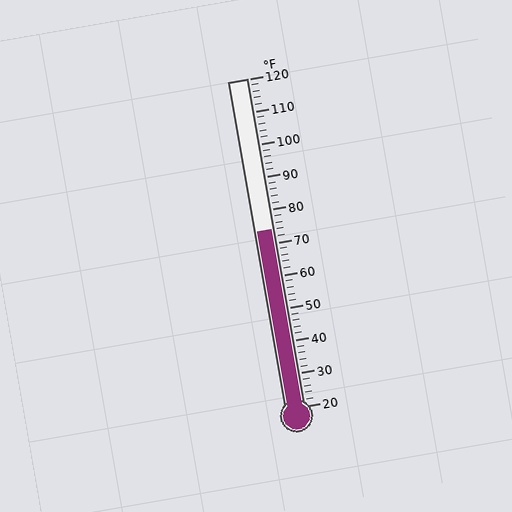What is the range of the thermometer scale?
The thermometer scale ranges from 20°F to 120°F.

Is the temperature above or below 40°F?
The temperature is above 40°F.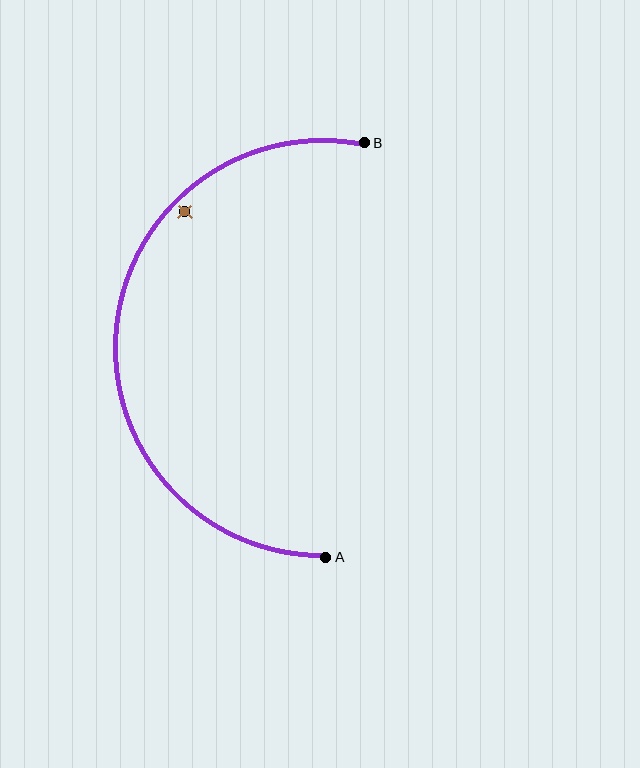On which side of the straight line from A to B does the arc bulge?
The arc bulges to the left of the straight line connecting A and B.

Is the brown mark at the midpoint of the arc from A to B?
No — the brown mark does not lie on the arc at all. It sits slightly inside the curve.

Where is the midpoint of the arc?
The arc midpoint is the point on the curve farthest from the straight line joining A and B. It sits to the left of that line.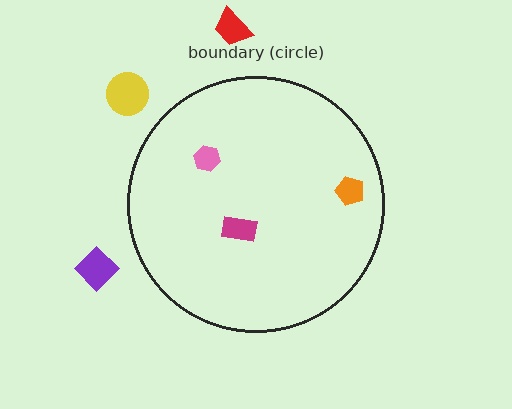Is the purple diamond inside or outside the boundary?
Outside.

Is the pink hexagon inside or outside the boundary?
Inside.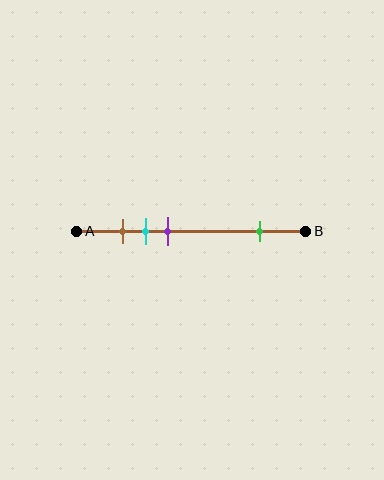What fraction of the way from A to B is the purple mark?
The purple mark is approximately 40% (0.4) of the way from A to B.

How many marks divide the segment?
There are 4 marks dividing the segment.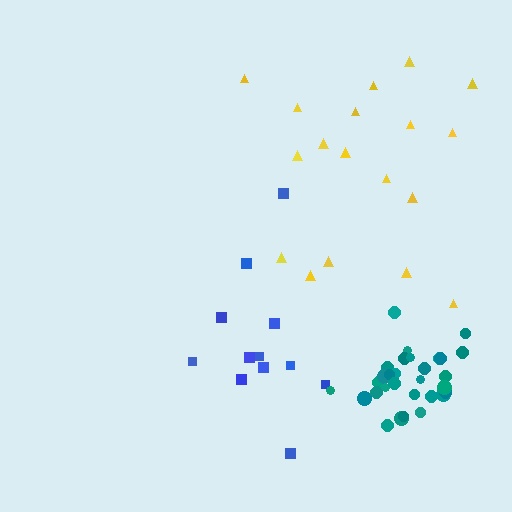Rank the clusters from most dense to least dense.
teal, blue, yellow.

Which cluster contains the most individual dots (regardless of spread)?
Teal (31).